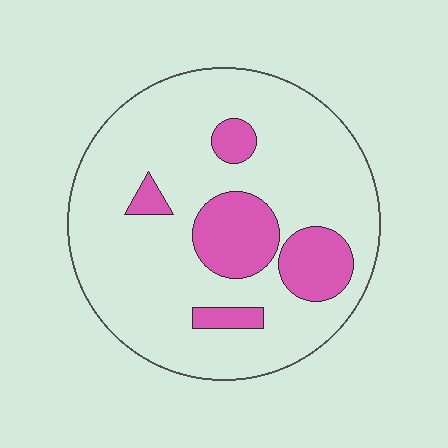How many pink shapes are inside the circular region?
5.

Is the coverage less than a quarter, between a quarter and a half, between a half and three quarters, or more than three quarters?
Less than a quarter.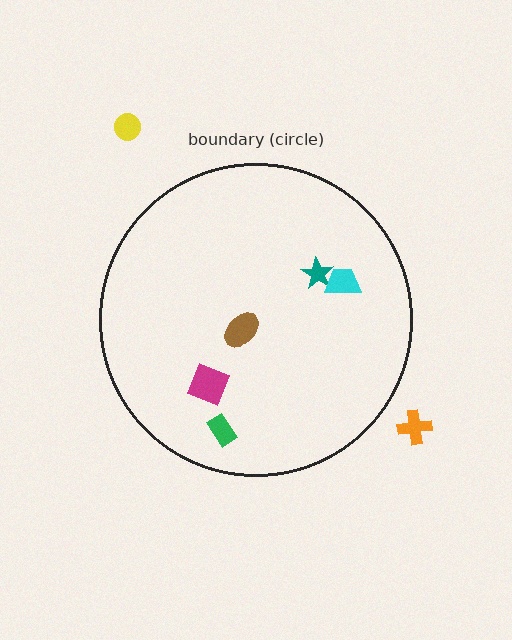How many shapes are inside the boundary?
5 inside, 2 outside.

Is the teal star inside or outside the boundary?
Inside.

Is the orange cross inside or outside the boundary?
Outside.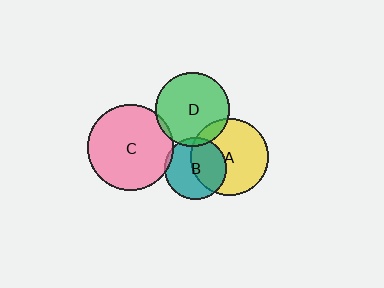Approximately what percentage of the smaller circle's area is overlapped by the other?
Approximately 5%.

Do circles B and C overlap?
Yes.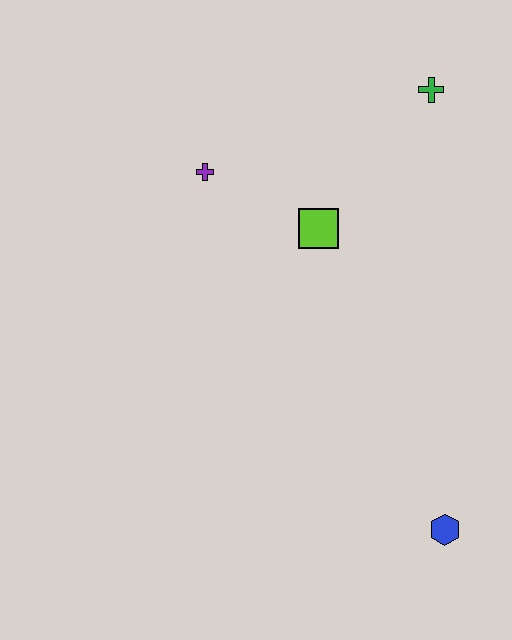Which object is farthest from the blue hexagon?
The green cross is farthest from the blue hexagon.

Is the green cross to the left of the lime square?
No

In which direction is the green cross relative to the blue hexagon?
The green cross is above the blue hexagon.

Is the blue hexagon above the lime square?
No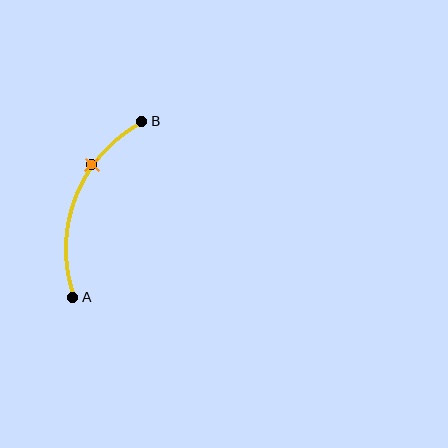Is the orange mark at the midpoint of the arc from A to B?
No. The orange mark lies on the arc but is closer to endpoint B. The arc midpoint would be at the point on the curve equidistant along the arc from both A and B.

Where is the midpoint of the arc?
The arc midpoint is the point on the curve farthest from the straight line joining A and B. It sits to the left of that line.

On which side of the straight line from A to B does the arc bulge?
The arc bulges to the left of the straight line connecting A and B.